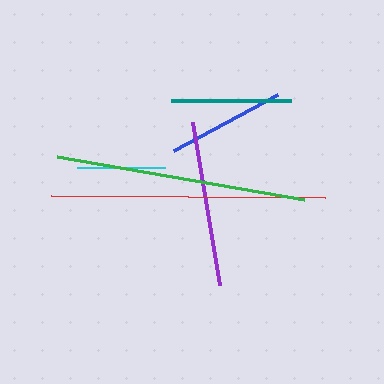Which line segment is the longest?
The red line is the longest at approximately 274 pixels.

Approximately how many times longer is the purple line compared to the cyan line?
The purple line is approximately 1.9 times the length of the cyan line.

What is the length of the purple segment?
The purple segment is approximately 166 pixels long.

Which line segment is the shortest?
The cyan line is the shortest at approximately 88 pixels.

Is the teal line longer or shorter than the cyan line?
The teal line is longer than the cyan line.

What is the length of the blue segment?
The blue segment is approximately 118 pixels long.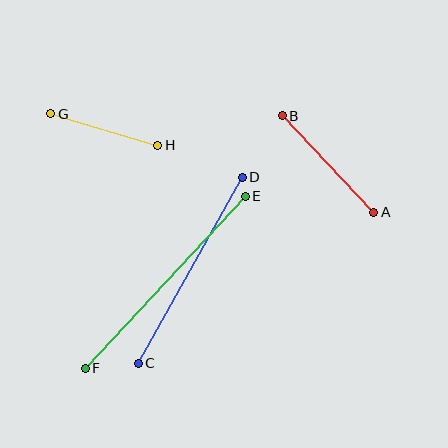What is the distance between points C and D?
The distance is approximately 214 pixels.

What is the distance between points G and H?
The distance is approximately 112 pixels.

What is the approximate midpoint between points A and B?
The midpoint is at approximately (328, 164) pixels.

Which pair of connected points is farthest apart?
Points E and F are farthest apart.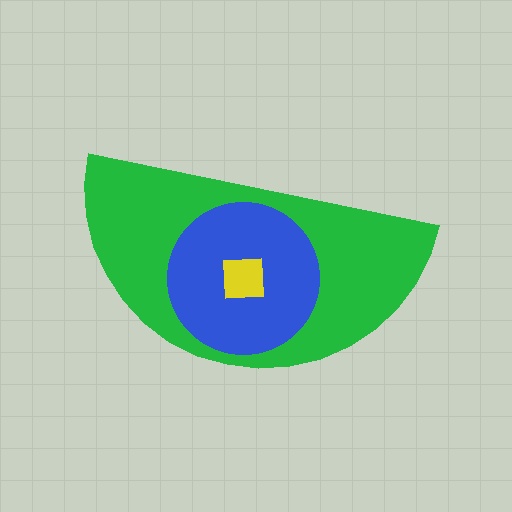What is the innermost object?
The yellow square.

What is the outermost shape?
The green semicircle.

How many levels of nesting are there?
3.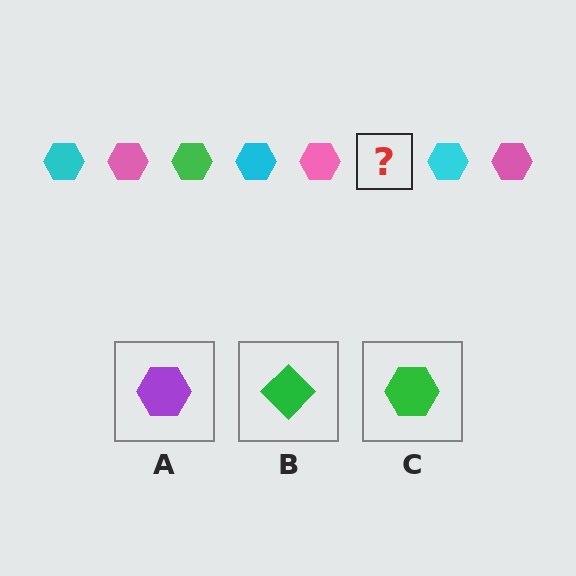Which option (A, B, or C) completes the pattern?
C.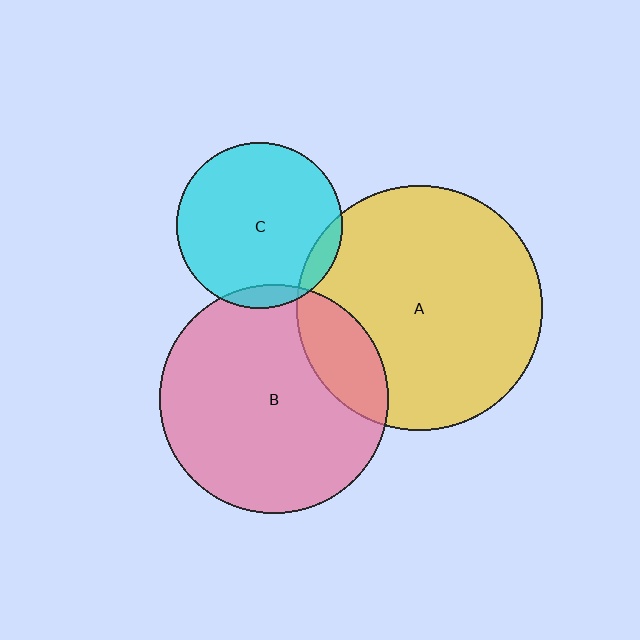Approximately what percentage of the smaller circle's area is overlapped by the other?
Approximately 20%.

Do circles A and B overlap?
Yes.